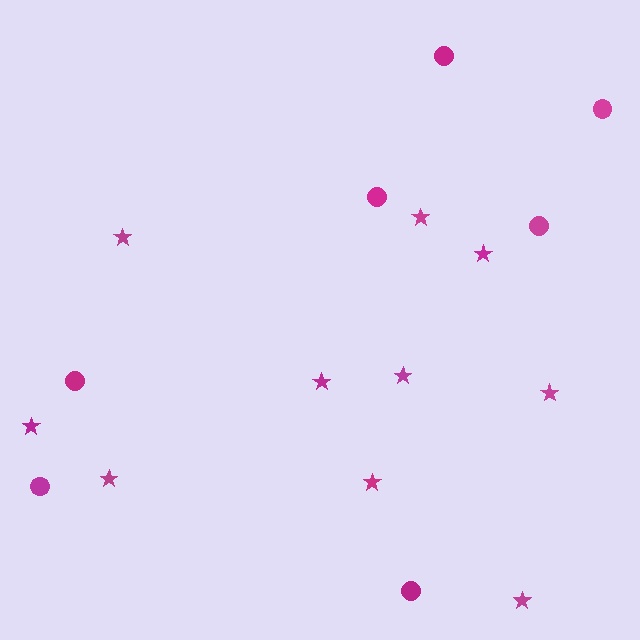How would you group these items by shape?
There are 2 groups: one group of stars (10) and one group of circles (7).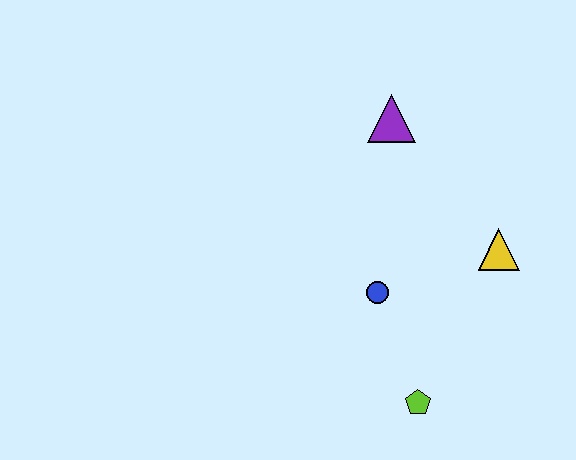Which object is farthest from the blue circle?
The purple triangle is farthest from the blue circle.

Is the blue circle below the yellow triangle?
Yes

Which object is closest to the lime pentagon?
The blue circle is closest to the lime pentagon.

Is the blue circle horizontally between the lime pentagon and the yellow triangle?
No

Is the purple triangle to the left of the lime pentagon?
Yes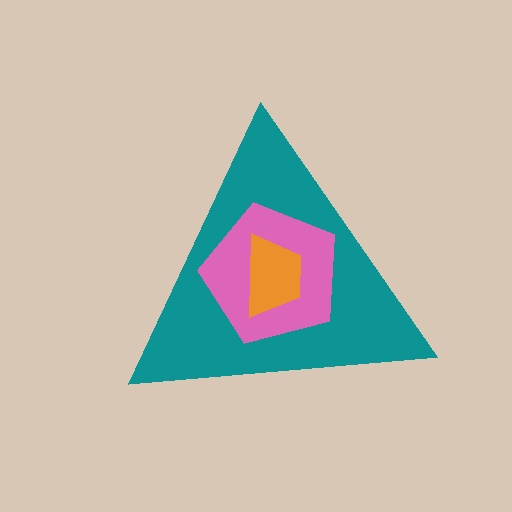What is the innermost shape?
The orange trapezoid.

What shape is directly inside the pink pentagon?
The orange trapezoid.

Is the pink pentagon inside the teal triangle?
Yes.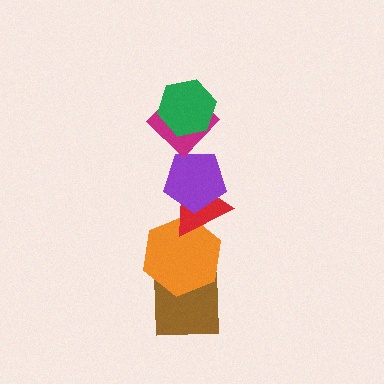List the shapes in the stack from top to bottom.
From top to bottom: the green hexagon, the magenta diamond, the purple pentagon, the red triangle, the orange hexagon, the brown square.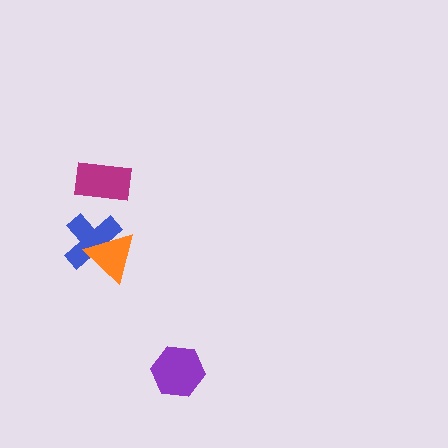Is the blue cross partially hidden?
Yes, it is partially covered by another shape.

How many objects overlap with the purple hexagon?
0 objects overlap with the purple hexagon.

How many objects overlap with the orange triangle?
1 object overlaps with the orange triangle.